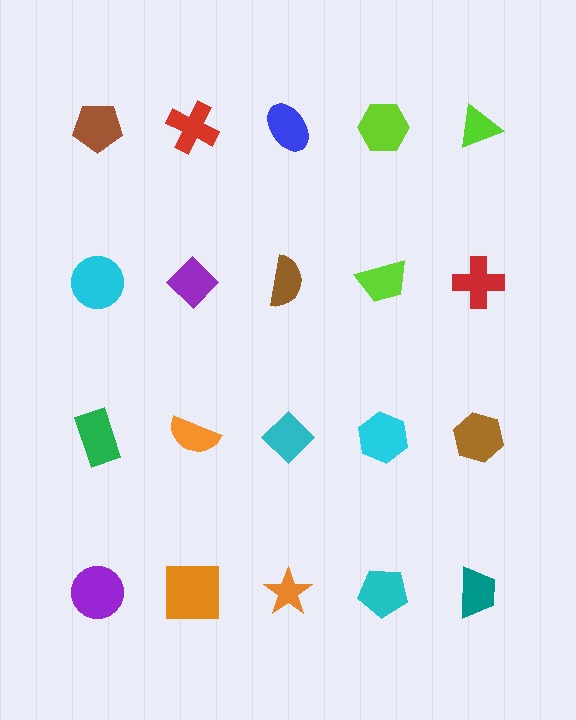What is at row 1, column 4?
A lime hexagon.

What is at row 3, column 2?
An orange semicircle.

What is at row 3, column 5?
A brown hexagon.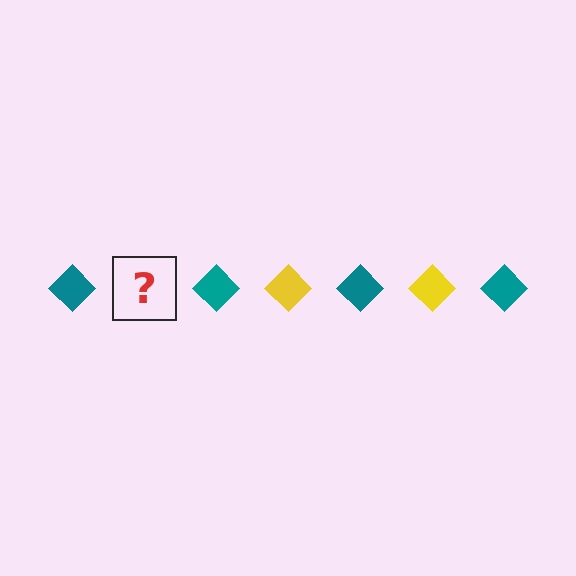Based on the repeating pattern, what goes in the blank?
The blank should be a yellow diamond.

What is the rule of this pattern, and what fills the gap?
The rule is that the pattern cycles through teal, yellow diamonds. The gap should be filled with a yellow diamond.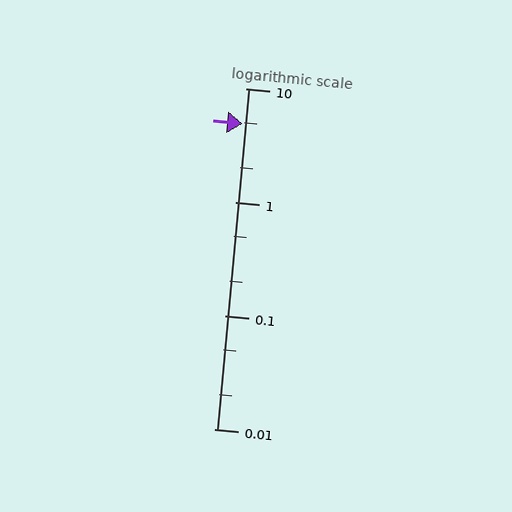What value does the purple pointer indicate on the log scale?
The pointer indicates approximately 4.9.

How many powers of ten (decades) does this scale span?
The scale spans 3 decades, from 0.01 to 10.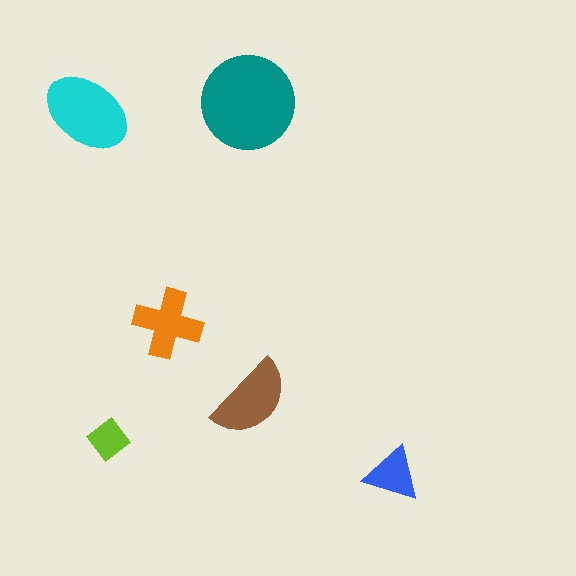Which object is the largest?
The teal circle.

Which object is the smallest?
The lime diamond.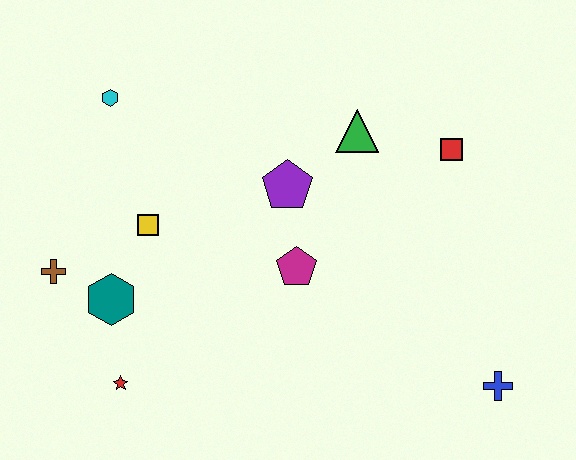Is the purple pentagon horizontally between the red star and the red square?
Yes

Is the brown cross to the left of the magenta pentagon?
Yes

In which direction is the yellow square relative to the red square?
The yellow square is to the left of the red square.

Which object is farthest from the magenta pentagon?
The cyan hexagon is farthest from the magenta pentagon.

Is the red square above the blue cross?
Yes